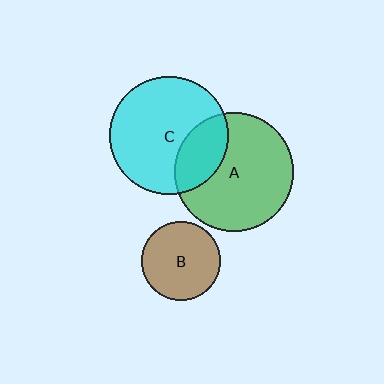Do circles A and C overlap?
Yes.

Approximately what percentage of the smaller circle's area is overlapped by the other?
Approximately 25%.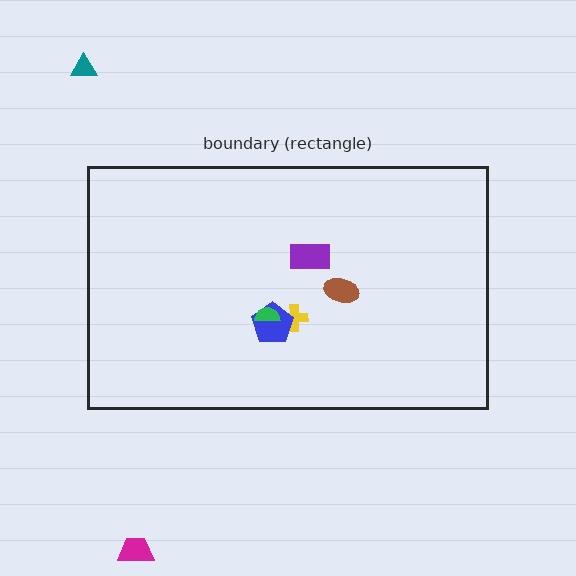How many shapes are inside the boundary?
5 inside, 2 outside.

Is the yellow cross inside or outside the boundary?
Inside.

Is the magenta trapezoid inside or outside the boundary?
Outside.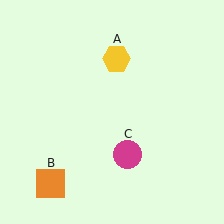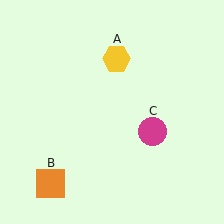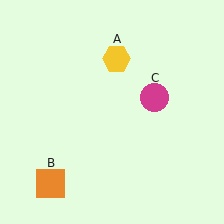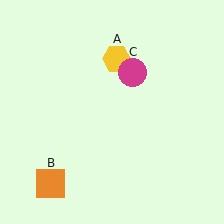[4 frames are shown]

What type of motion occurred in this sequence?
The magenta circle (object C) rotated counterclockwise around the center of the scene.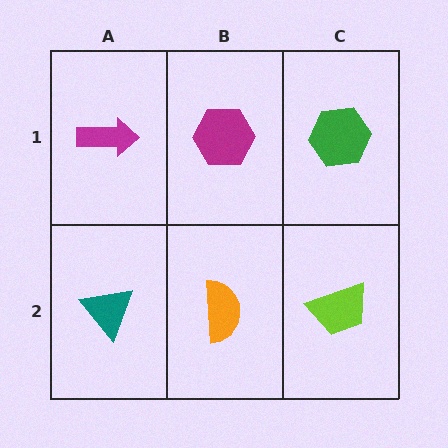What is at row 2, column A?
A teal triangle.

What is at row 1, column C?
A green hexagon.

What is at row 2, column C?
A lime trapezoid.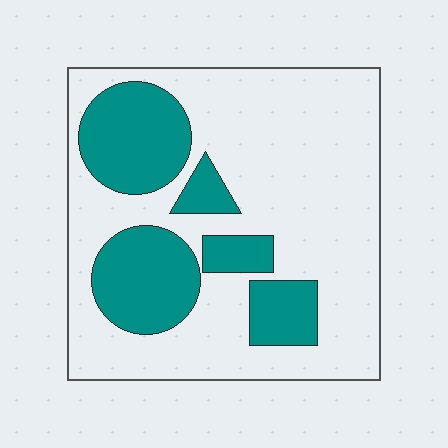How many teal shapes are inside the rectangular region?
5.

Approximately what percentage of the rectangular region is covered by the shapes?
Approximately 30%.